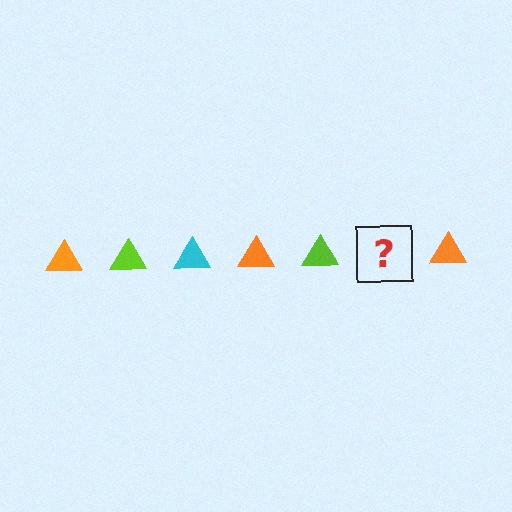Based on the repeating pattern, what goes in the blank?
The blank should be a cyan triangle.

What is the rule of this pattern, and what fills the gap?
The rule is that the pattern cycles through orange, lime, cyan triangles. The gap should be filled with a cyan triangle.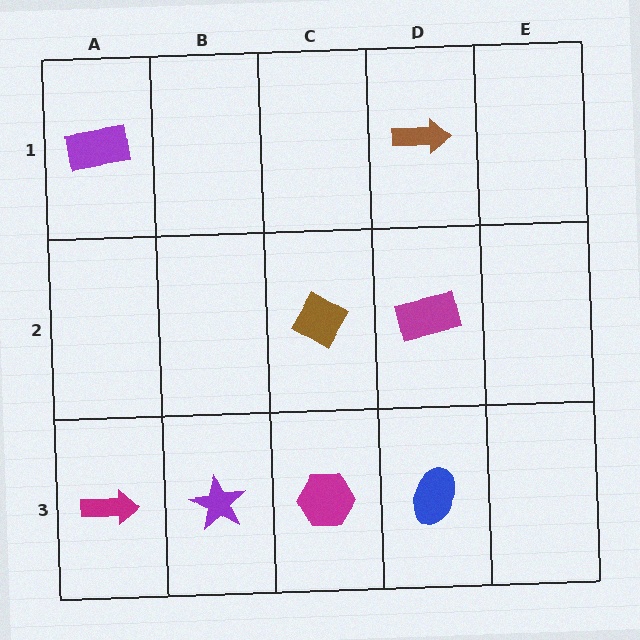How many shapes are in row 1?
2 shapes.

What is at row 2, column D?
A magenta rectangle.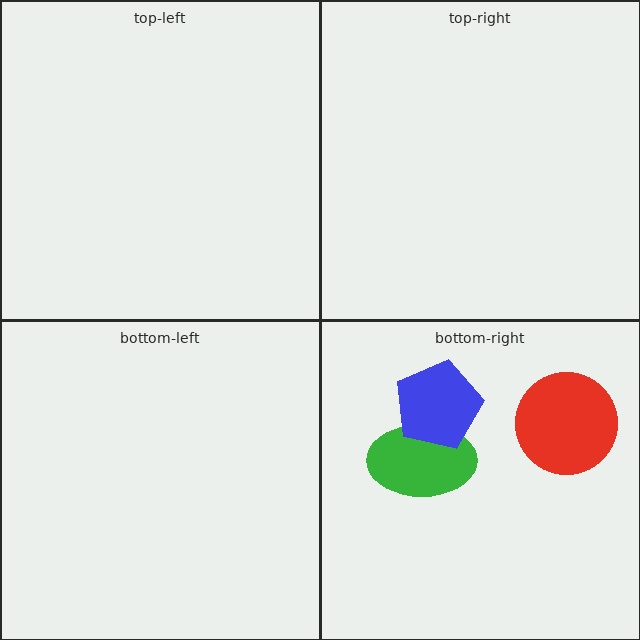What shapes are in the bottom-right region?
The red circle, the green ellipse, the blue pentagon.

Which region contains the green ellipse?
The bottom-right region.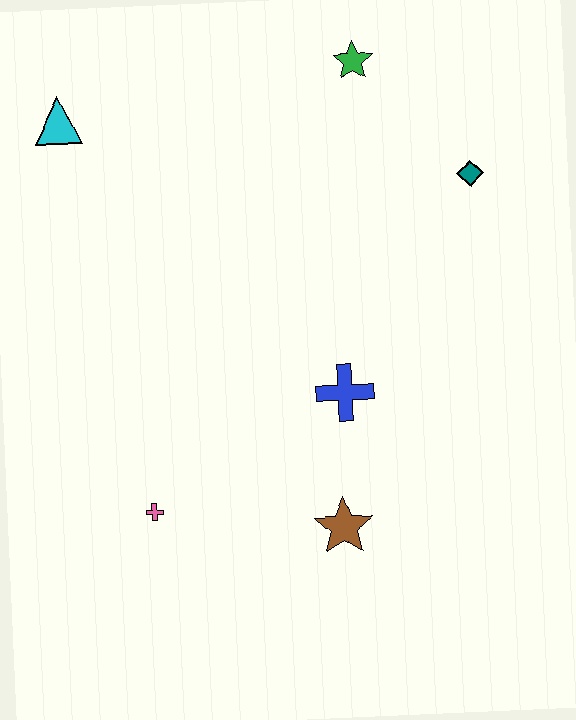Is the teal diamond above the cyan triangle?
No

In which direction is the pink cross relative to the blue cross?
The pink cross is to the left of the blue cross.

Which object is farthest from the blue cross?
The cyan triangle is farthest from the blue cross.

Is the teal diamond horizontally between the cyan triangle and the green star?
No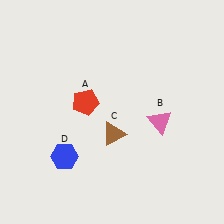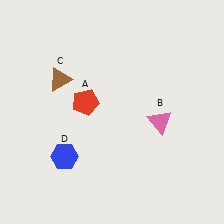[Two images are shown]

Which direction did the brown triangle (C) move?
The brown triangle (C) moved up.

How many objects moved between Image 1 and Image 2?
1 object moved between the two images.